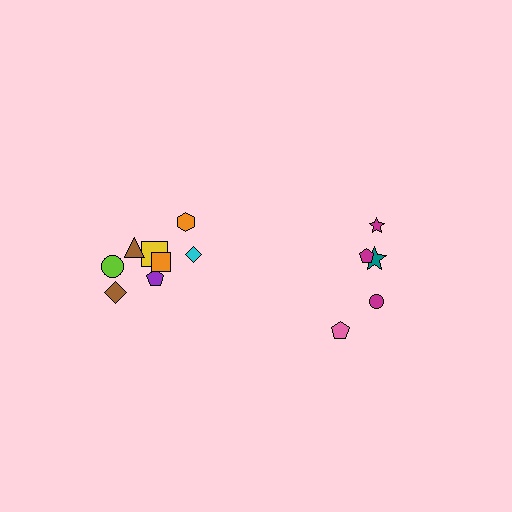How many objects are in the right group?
There are 5 objects.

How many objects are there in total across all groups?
There are 13 objects.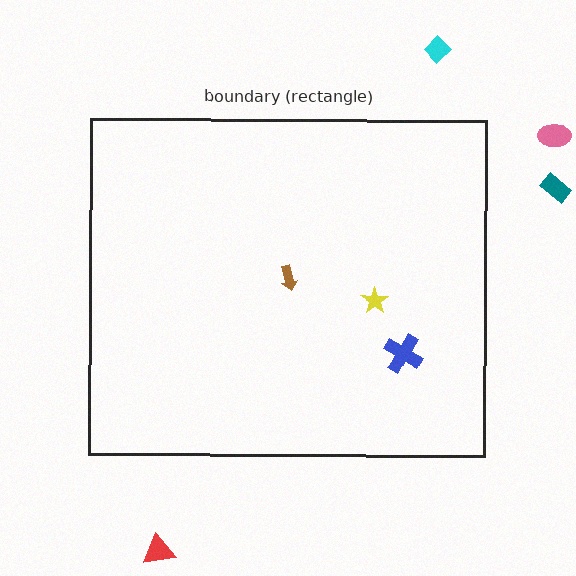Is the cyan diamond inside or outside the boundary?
Outside.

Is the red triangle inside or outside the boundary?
Outside.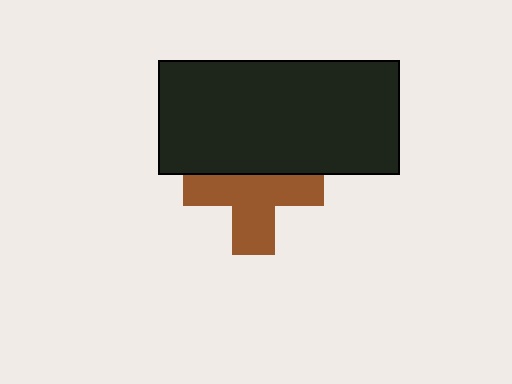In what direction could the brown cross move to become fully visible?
The brown cross could move down. That would shift it out from behind the black rectangle entirely.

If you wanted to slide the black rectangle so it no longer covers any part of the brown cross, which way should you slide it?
Slide it up — that is the most direct way to separate the two shapes.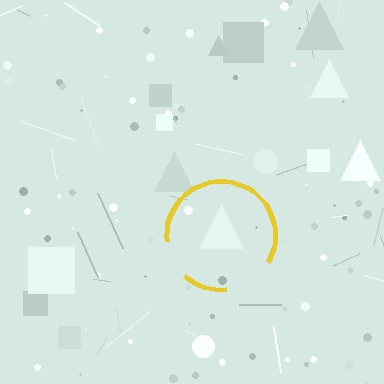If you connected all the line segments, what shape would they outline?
They would outline a circle.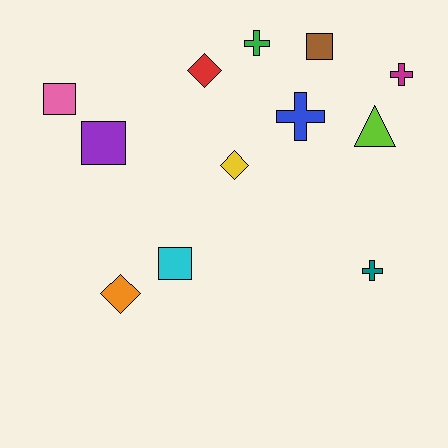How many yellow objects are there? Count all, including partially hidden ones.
There is 1 yellow object.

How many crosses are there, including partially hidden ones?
There are 4 crosses.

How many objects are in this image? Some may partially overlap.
There are 12 objects.